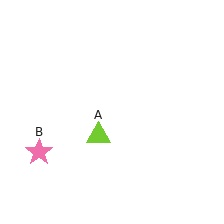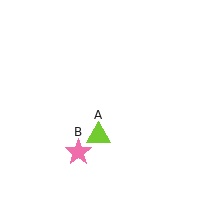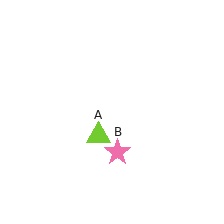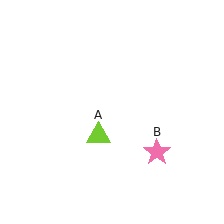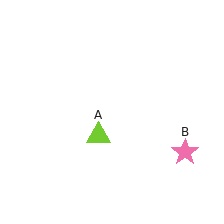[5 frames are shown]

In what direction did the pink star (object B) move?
The pink star (object B) moved right.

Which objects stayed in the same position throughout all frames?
Lime triangle (object A) remained stationary.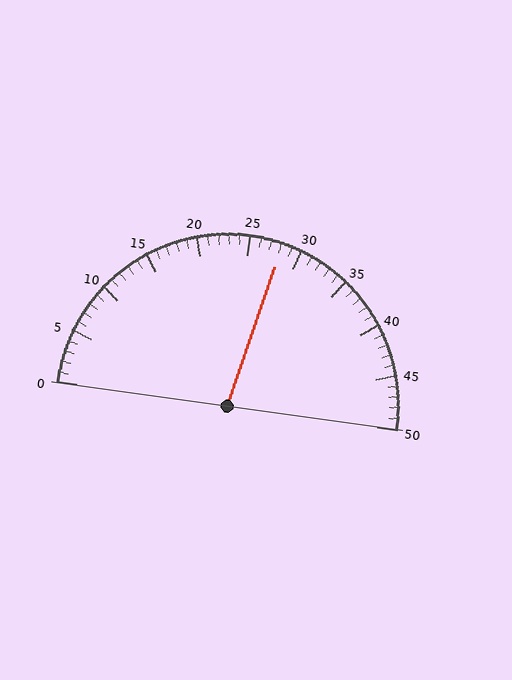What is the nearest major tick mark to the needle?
The nearest major tick mark is 30.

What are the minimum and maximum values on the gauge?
The gauge ranges from 0 to 50.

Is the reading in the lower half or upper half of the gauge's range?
The reading is in the upper half of the range (0 to 50).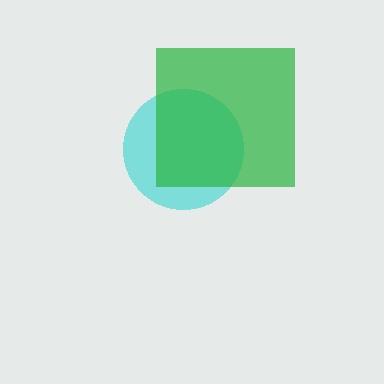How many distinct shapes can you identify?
There are 2 distinct shapes: a cyan circle, a green square.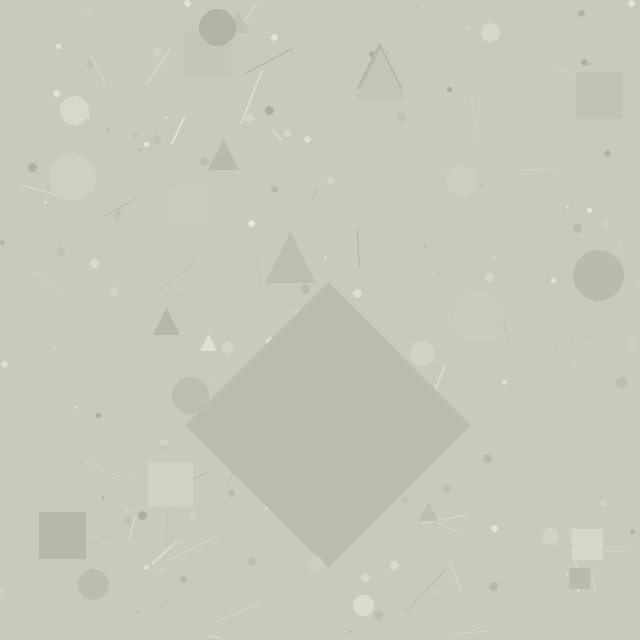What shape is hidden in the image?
A diamond is hidden in the image.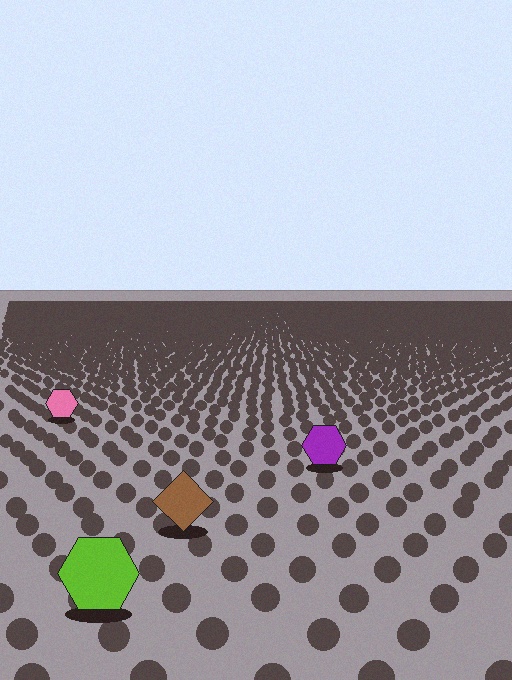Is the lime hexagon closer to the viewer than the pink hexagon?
Yes. The lime hexagon is closer — you can tell from the texture gradient: the ground texture is coarser near it.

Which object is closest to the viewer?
The lime hexagon is closest. The texture marks near it are larger and more spread out.